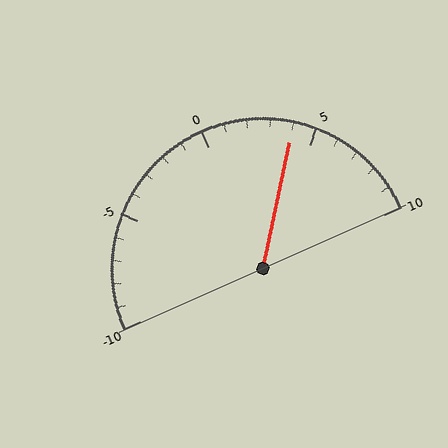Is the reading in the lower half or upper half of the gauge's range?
The reading is in the upper half of the range (-10 to 10).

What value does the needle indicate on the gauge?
The needle indicates approximately 4.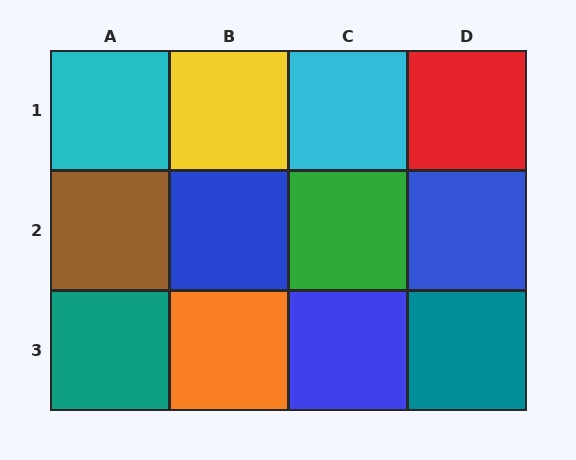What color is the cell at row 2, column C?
Green.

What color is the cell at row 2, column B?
Blue.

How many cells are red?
1 cell is red.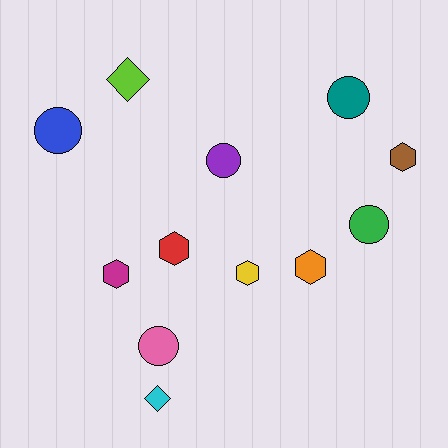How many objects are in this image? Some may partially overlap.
There are 12 objects.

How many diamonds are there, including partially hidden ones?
There are 2 diamonds.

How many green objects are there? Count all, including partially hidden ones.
There is 1 green object.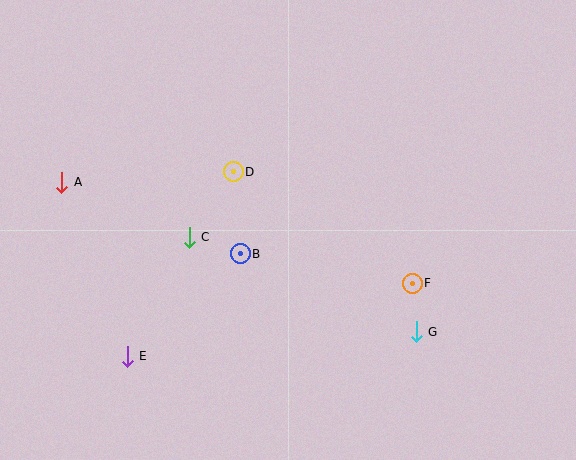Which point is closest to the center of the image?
Point B at (240, 254) is closest to the center.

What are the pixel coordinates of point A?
Point A is at (62, 182).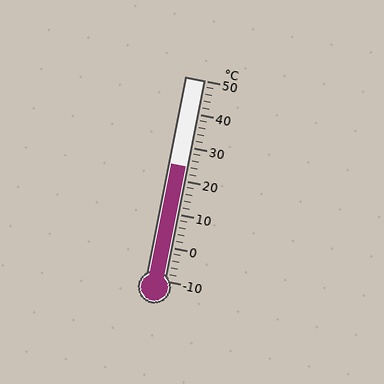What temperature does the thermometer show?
The thermometer shows approximately 24°C.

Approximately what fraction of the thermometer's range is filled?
The thermometer is filled to approximately 55% of its range.